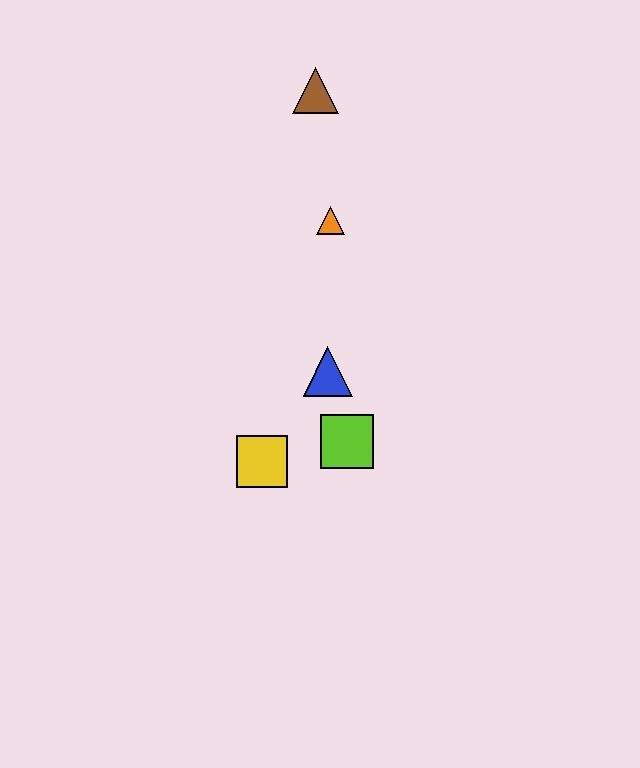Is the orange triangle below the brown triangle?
Yes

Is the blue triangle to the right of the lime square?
No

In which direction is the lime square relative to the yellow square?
The lime square is to the right of the yellow square.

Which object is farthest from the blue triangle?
The brown triangle is farthest from the blue triangle.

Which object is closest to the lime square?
The blue triangle is closest to the lime square.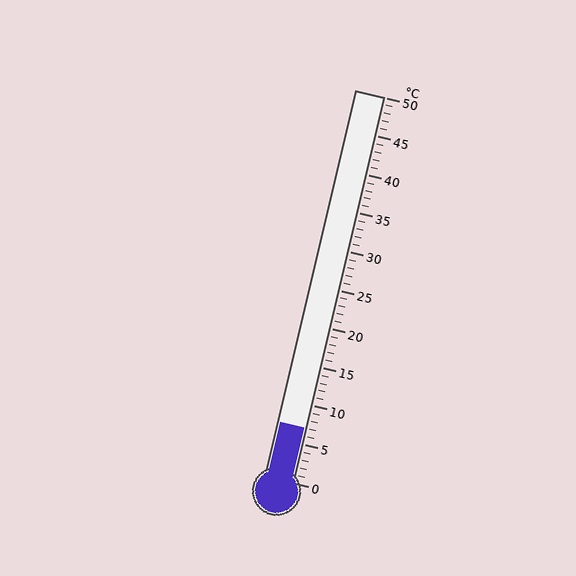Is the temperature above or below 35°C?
The temperature is below 35°C.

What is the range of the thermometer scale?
The thermometer scale ranges from 0°C to 50°C.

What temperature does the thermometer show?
The thermometer shows approximately 7°C.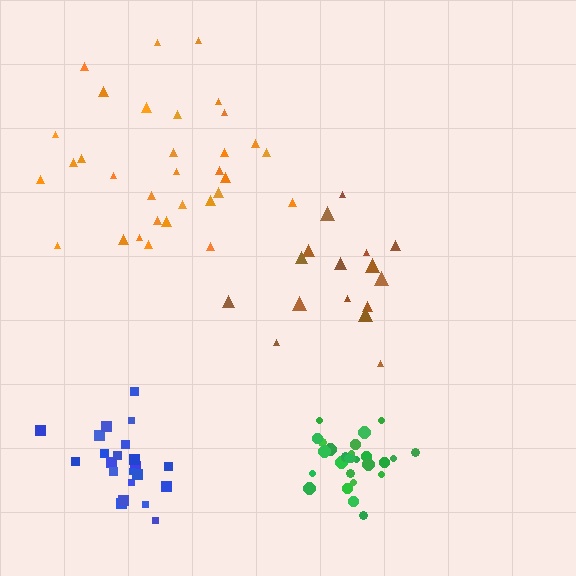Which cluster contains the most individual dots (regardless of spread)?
Orange (32).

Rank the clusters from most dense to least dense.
green, blue, orange, brown.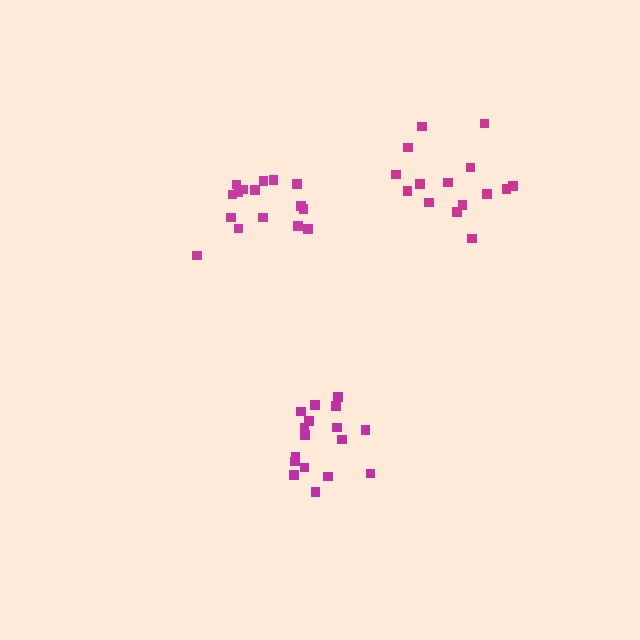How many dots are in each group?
Group 1: 15 dots, Group 2: 16 dots, Group 3: 17 dots (48 total).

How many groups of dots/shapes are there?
There are 3 groups.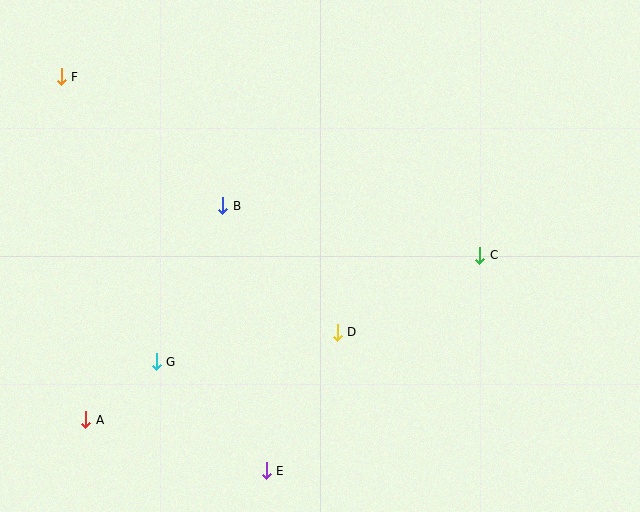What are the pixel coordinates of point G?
Point G is at (156, 362).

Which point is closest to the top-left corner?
Point F is closest to the top-left corner.